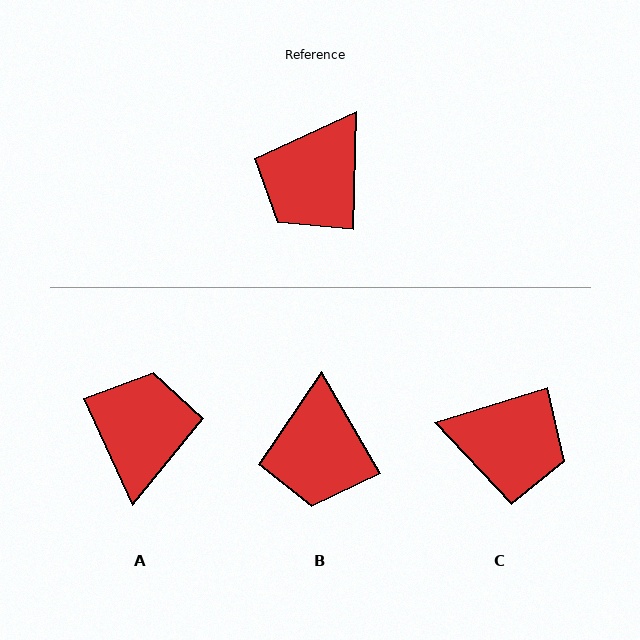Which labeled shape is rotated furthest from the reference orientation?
A, about 154 degrees away.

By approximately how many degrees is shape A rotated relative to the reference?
Approximately 154 degrees clockwise.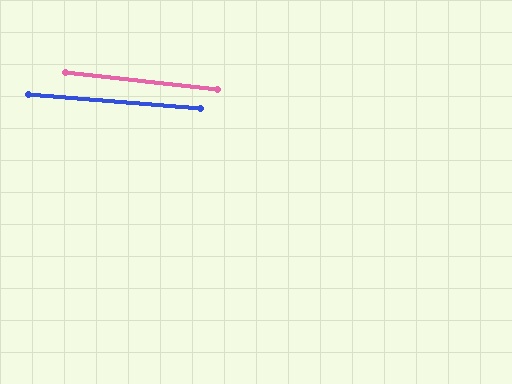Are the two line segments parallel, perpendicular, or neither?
Parallel — their directions differ by only 1.6°.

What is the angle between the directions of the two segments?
Approximately 2 degrees.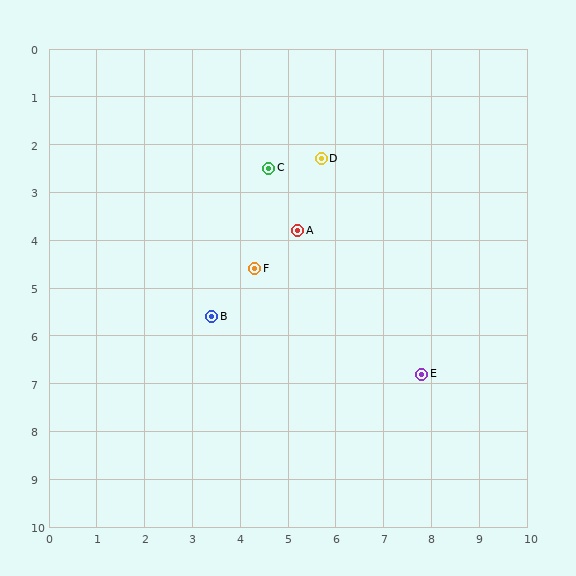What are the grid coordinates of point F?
Point F is at approximately (4.3, 4.6).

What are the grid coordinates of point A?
Point A is at approximately (5.2, 3.8).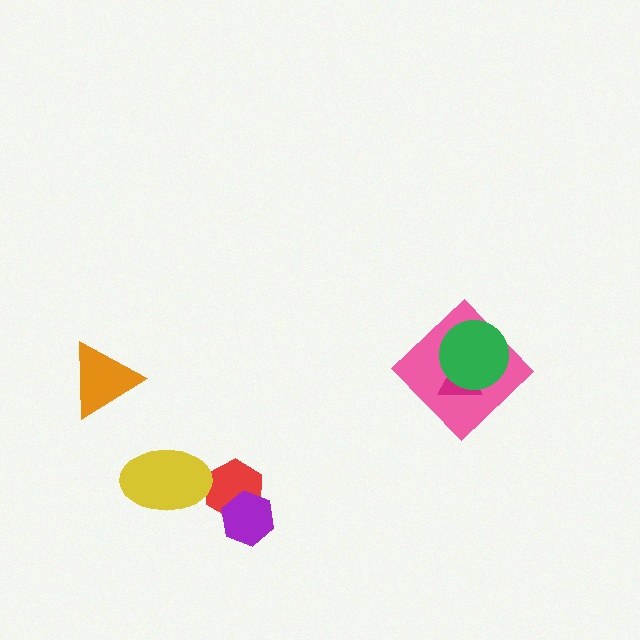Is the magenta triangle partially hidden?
Yes, it is partially covered by another shape.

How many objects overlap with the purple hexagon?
1 object overlaps with the purple hexagon.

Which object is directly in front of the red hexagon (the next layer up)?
The yellow ellipse is directly in front of the red hexagon.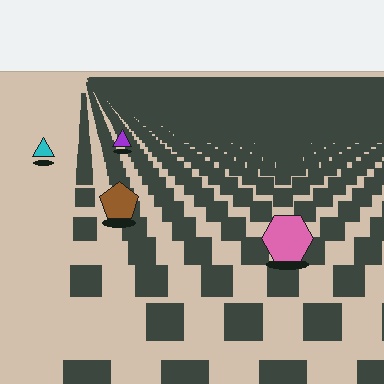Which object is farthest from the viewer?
The purple triangle is farthest from the viewer. It appears smaller and the ground texture around it is denser.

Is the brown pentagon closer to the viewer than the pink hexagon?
No. The pink hexagon is closer — you can tell from the texture gradient: the ground texture is coarser near it.